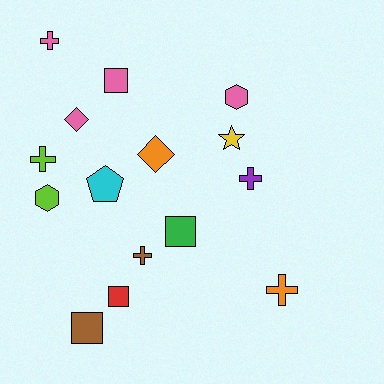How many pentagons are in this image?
There is 1 pentagon.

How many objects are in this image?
There are 15 objects.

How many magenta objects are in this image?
There are no magenta objects.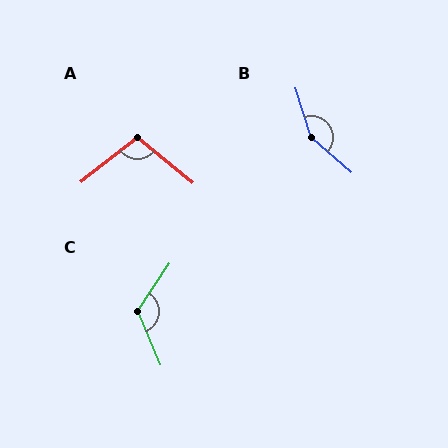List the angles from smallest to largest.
A (103°), C (124°), B (149°).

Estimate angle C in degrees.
Approximately 124 degrees.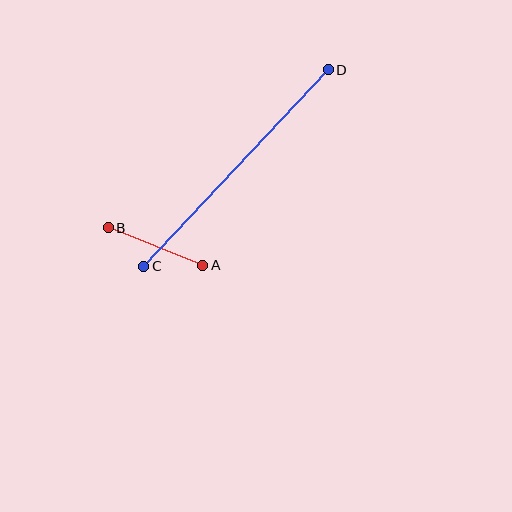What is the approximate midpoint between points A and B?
The midpoint is at approximately (155, 247) pixels.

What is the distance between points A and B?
The distance is approximately 102 pixels.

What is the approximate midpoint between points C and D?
The midpoint is at approximately (236, 168) pixels.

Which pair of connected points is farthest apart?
Points C and D are farthest apart.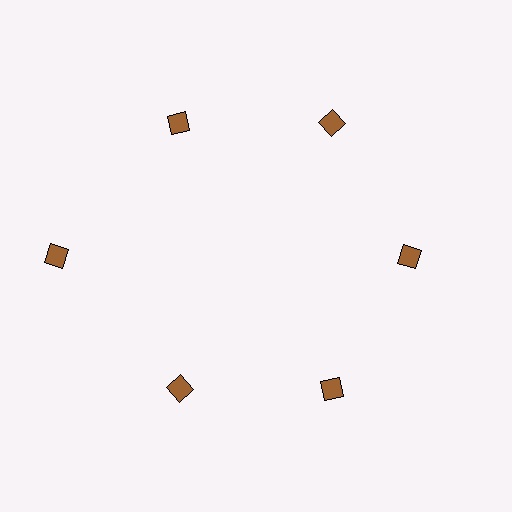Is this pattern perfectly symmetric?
No. The 6 brown diamonds are arranged in a ring, but one element near the 9 o'clock position is pushed outward from the center, breaking the 6-fold rotational symmetry.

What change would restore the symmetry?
The symmetry would be restored by moving it inward, back onto the ring so that all 6 diamonds sit at equal angles and equal distance from the center.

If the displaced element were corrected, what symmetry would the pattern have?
It would have 6-fold rotational symmetry — the pattern would map onto itself every 60 degrees.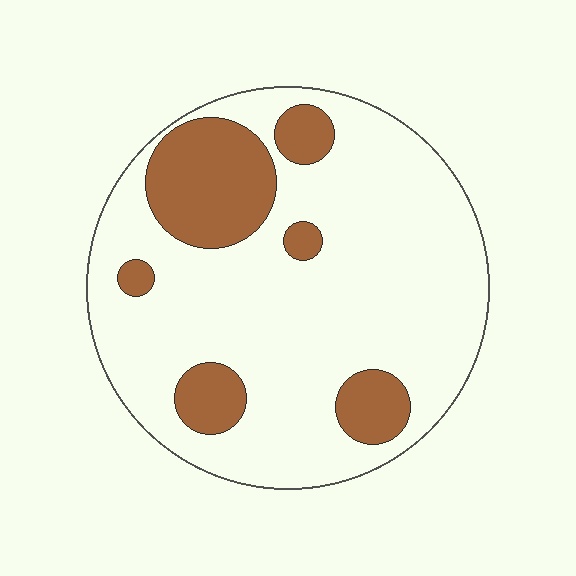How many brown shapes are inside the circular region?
6.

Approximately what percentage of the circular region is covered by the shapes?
Approximately 20%.